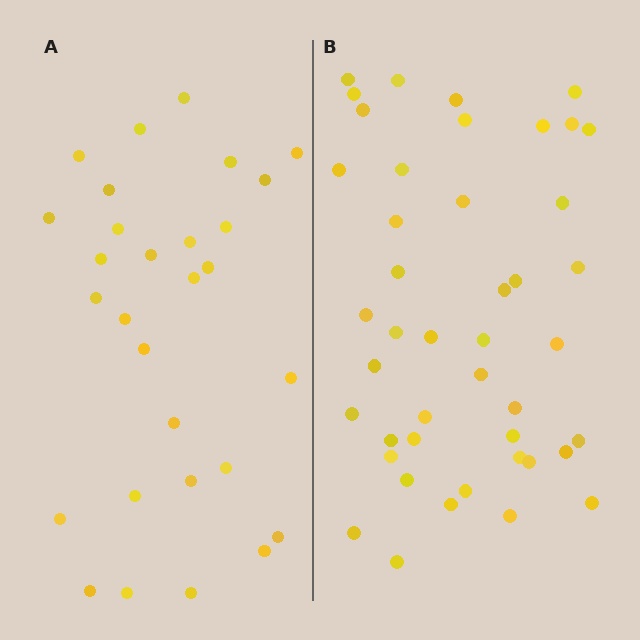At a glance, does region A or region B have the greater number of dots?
Region B (the right region) has more dots.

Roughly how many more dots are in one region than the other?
Region B has approximately 15 more dots than region A.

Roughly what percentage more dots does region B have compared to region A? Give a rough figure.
About 50% more.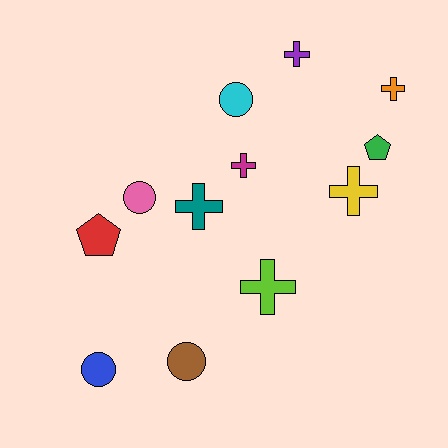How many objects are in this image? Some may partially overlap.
There are 12 objects.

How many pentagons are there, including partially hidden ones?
There are 2 pentagons.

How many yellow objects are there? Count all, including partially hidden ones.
There is 1 yellow object.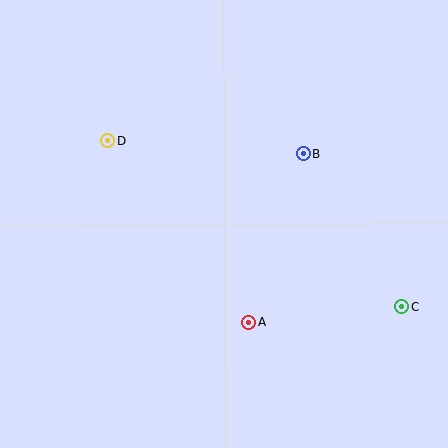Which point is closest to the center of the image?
Point A at (249, 322) is closest to the center.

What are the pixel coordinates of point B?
Point B is at (303, 153).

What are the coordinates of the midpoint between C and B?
The midpoint between C and B is at (353, 230).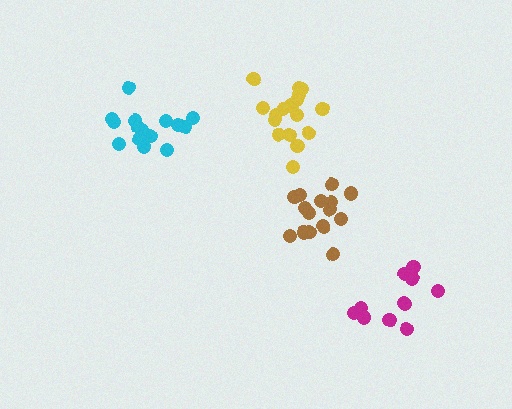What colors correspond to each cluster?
The clusters are colored: brown, cyan, yellow, magenta.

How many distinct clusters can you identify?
There are 4 distinct clusters.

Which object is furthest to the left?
The cyan cluster is leftmost.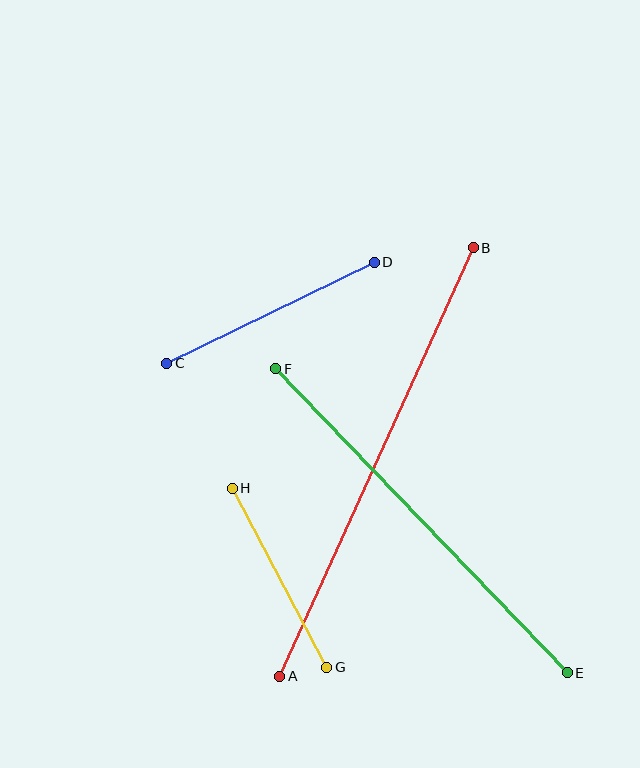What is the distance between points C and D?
The distance is approximately 231 pixels.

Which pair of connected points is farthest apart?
Points A and B are farthest apart.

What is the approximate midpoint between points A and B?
The midpoint is at approximately (377, 462) pixels.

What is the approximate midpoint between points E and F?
The midpoint is at approximately (422, 521) pixels.